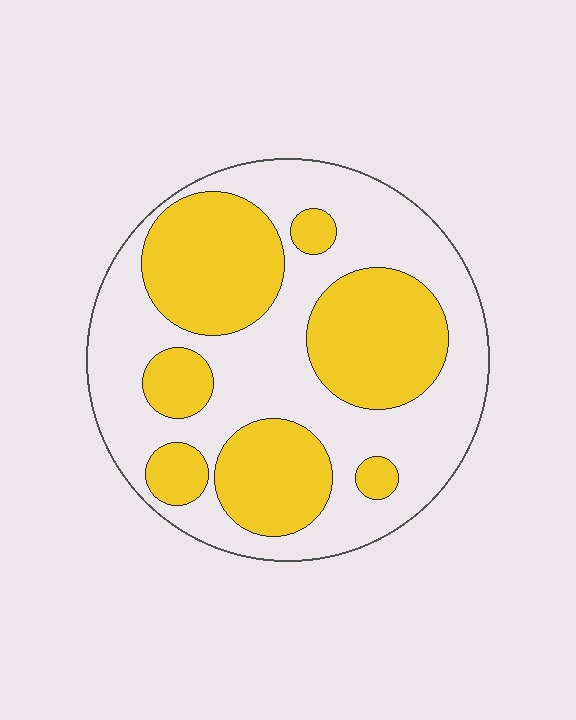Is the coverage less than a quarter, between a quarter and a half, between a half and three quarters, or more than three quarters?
Between a quarter and a half.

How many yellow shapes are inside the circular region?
7.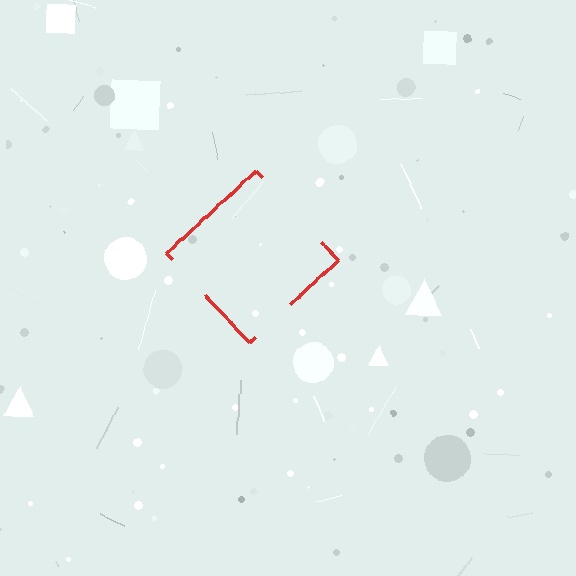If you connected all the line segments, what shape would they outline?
They would outline a diamond.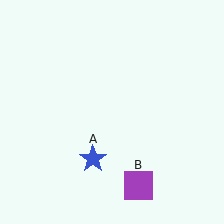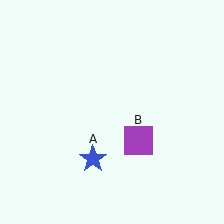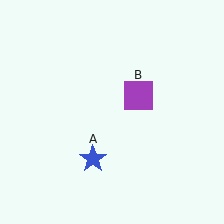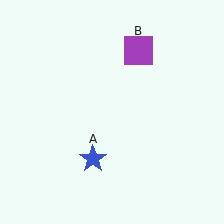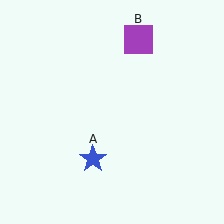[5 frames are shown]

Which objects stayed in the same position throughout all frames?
Blue star (object A) remained stationary.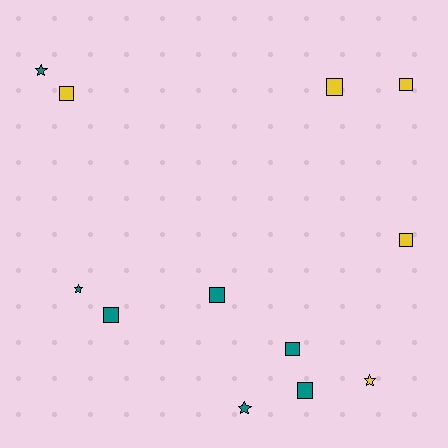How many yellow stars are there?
There is 1 yellow star.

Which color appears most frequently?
Teal, with 7 objects.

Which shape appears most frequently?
Square, with 8 objects.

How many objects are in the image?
There are 12 objects.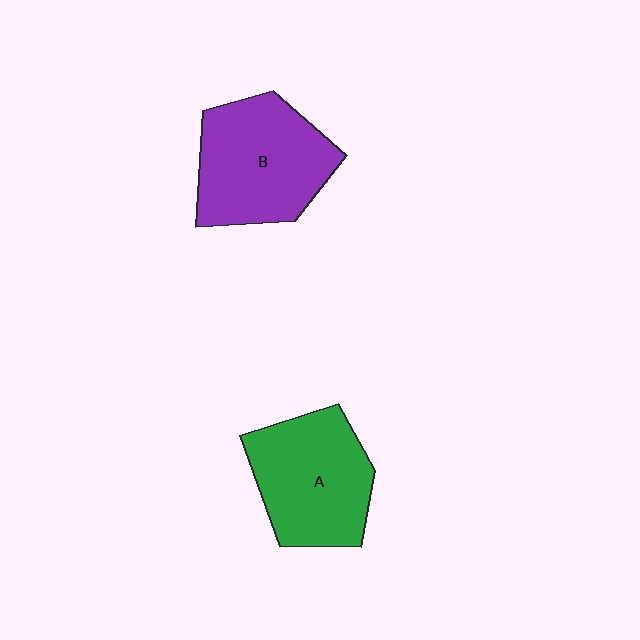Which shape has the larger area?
Shape B (purple).